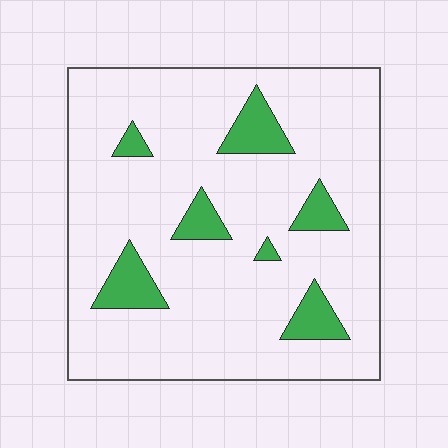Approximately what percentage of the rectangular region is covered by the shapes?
Approximately 15%.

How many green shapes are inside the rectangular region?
7.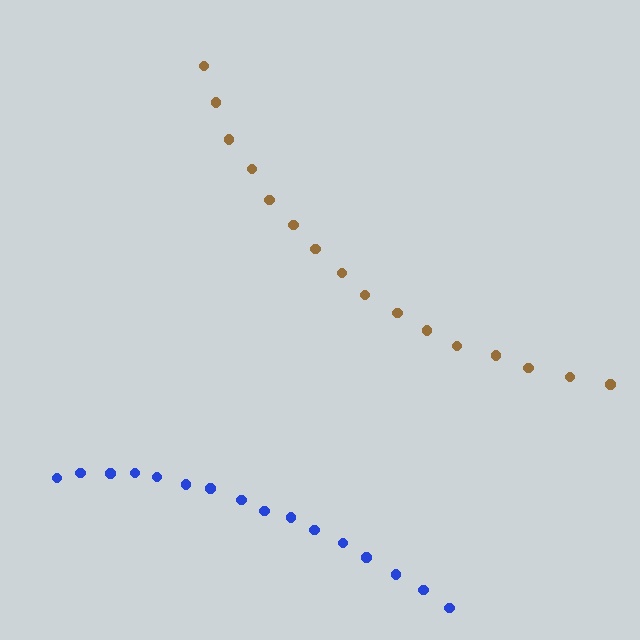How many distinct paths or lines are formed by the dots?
There are 2 distinct paths.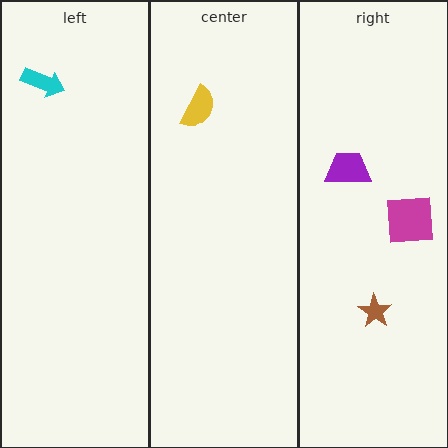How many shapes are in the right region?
3.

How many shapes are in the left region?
1.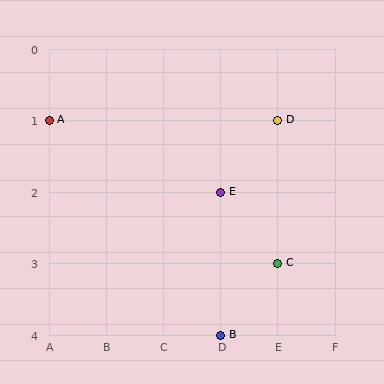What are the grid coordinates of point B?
Point B is at grid coordinates (D, 4).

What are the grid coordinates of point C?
Point C is at grid coordinates (E, 3).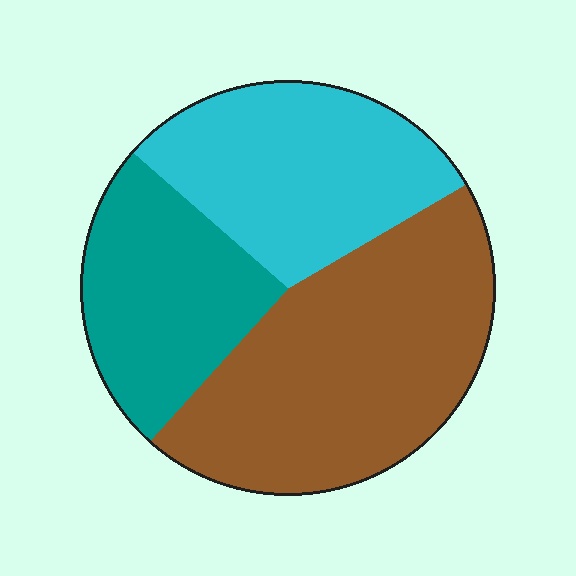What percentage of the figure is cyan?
Cyan covers roughly 30% of the figure.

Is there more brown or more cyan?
Brown.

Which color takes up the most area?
Brown, at roughly 45%.